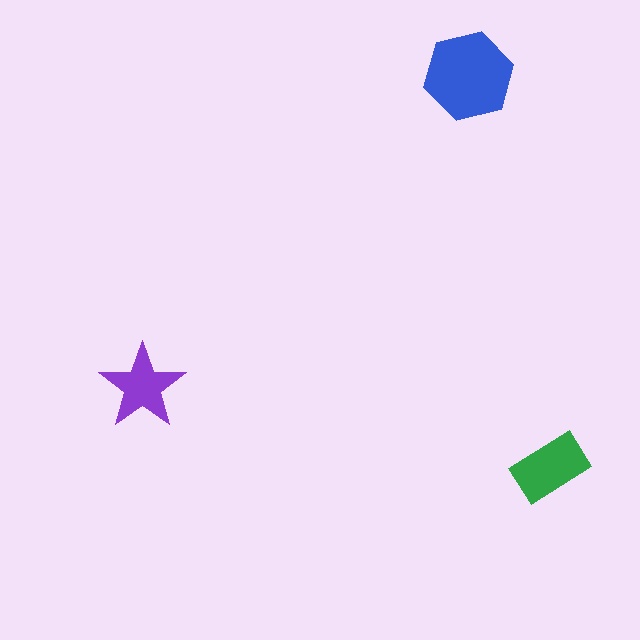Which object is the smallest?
The purple star.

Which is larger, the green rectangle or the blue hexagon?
The blue hexagon.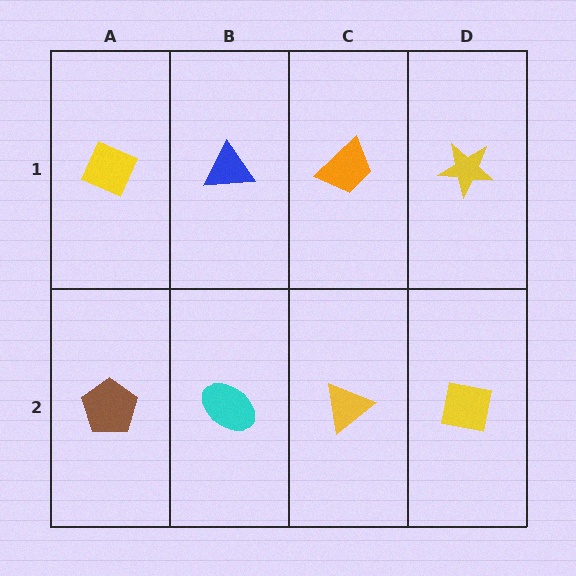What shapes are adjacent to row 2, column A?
A yellow diamond (row 1, column A), a cyan ellipse (row 2, column B).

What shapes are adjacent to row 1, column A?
A brown pentagon (row 2, column A), a blue triangle (row 1, column B).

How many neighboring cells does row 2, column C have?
3.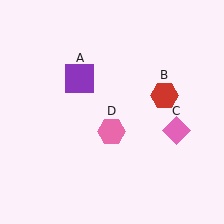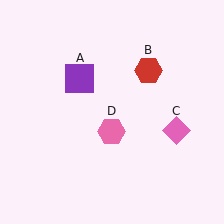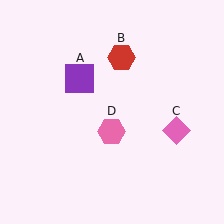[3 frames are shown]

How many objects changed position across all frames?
1 object changed position: red hexagon (object B).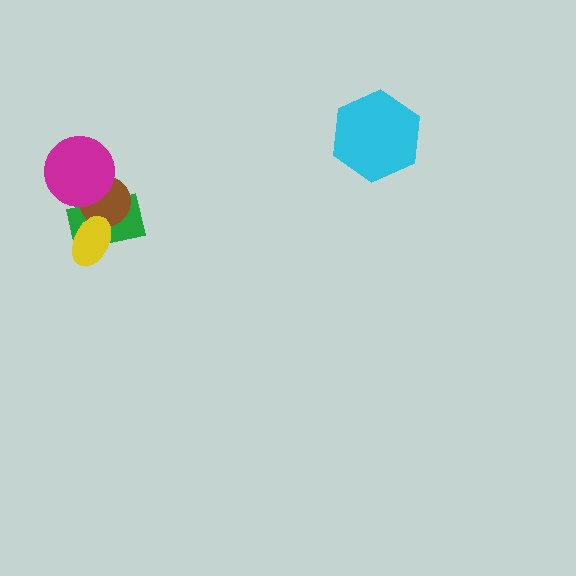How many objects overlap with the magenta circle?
2 objects overlap with the magenta circle.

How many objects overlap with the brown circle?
3 objects overlap with the brown circle.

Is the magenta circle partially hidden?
No, no other shape covers it.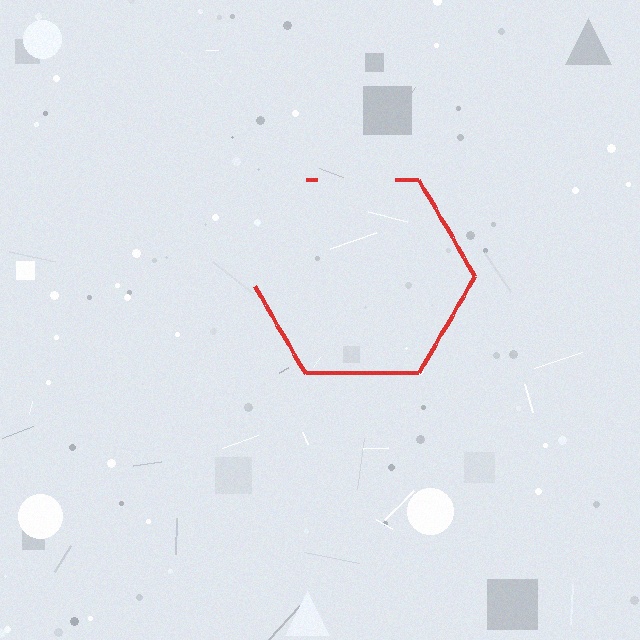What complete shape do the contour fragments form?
The contour fragments form a hexagon.